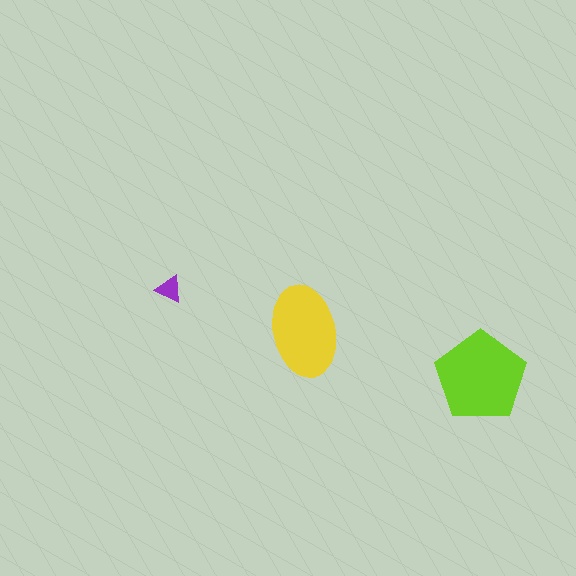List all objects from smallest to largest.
The purple triangle, the yellow ellipse, the lime pentagon.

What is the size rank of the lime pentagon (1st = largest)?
1st.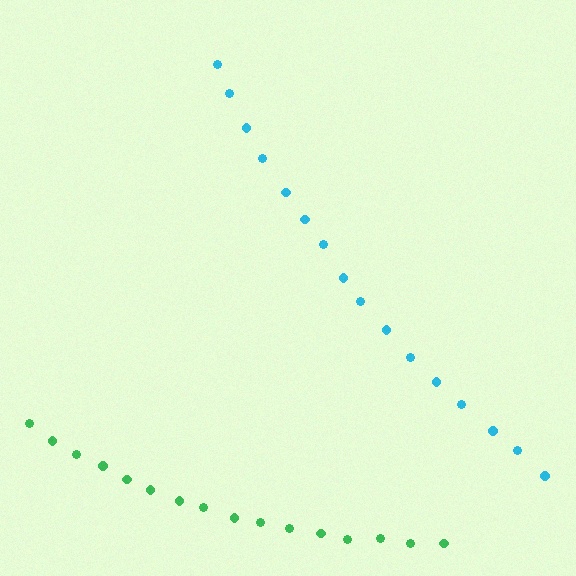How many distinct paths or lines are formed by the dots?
There are 2 distinct paths.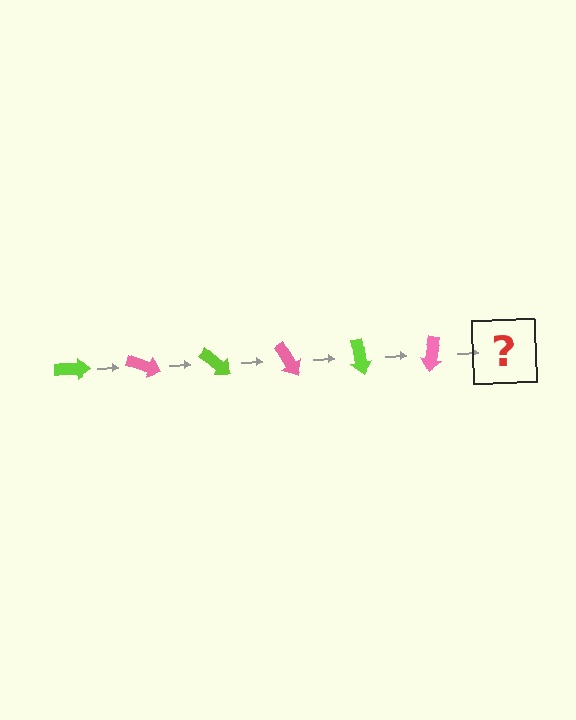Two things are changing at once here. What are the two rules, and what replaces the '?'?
The two rules are that it rotates 20 degrees each step and the color cycles through lime and pink. The '?' should be a lime arrow, rotated 120 degrees from the start.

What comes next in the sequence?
The next element should be a lime arrow, rotated 120 degrees from the start.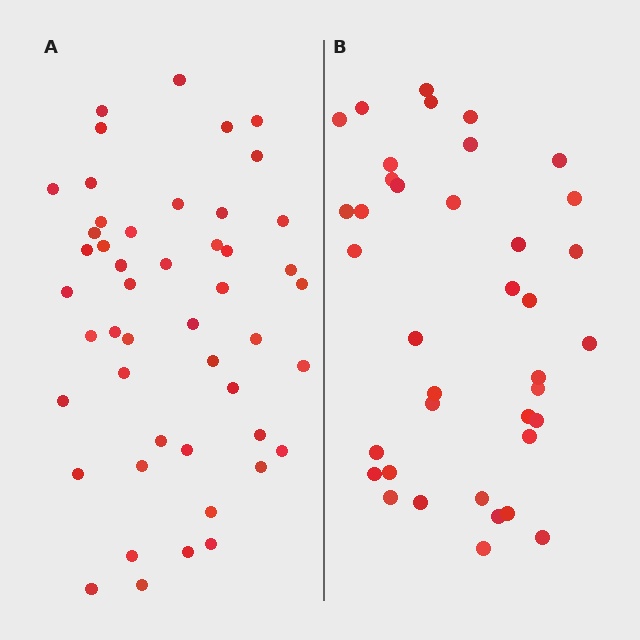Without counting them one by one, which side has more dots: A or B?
Region A (the left region) has more dots.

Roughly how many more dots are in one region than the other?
Region A has roughly 10 or so more dots than region B.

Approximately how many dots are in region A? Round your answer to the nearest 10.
About 50 dots. (The exact count is 48, which rounds to 50.)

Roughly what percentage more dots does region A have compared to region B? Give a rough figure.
About 25% more.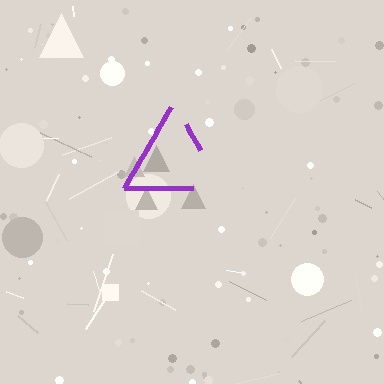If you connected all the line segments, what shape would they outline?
They would outline a triangle.